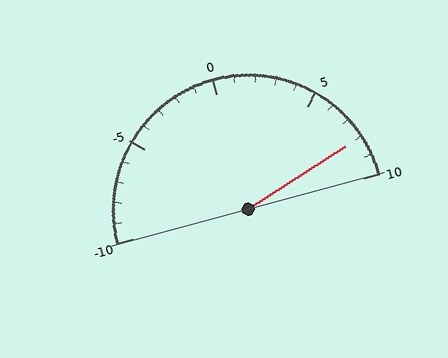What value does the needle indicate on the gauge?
The needle indicates approximately 8.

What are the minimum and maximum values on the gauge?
The gauge ranges from -10 to 10.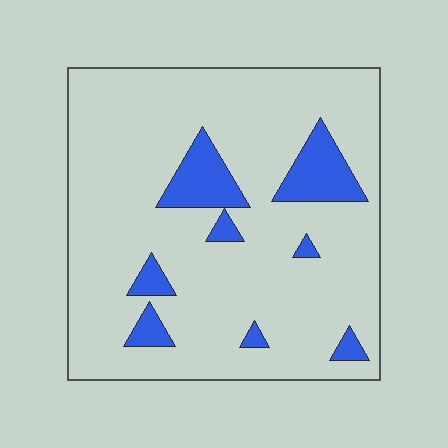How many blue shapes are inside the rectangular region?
8.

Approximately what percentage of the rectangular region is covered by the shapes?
Approximately 15%.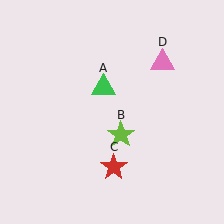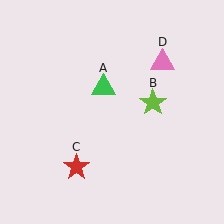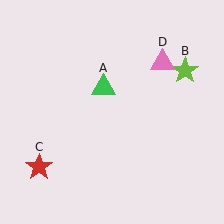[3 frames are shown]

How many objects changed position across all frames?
2 objects changed position: lime star (object B), red star (object C).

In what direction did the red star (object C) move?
The red star (object C) moved left.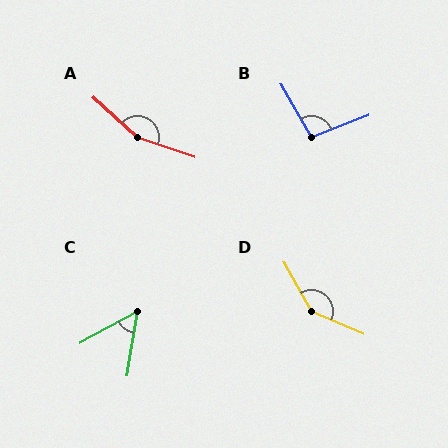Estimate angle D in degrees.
Approximately 143 degrees.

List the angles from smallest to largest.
C (52°), B (98°), D (143°), A (156°).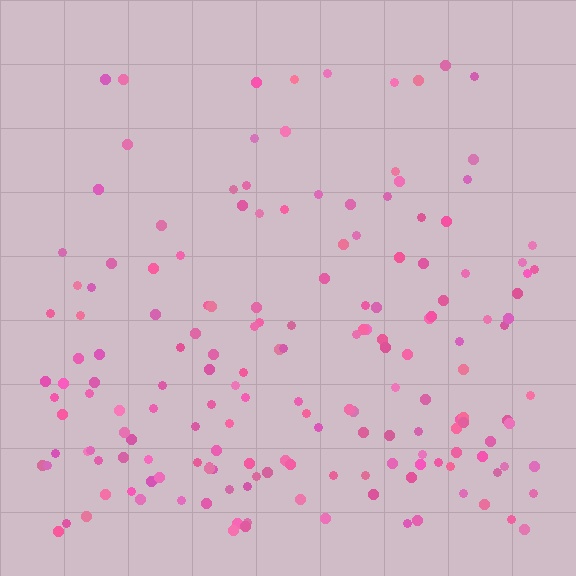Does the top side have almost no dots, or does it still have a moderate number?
Still a moderate number, just noticeably fewer than the bottom.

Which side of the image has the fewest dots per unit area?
The top.